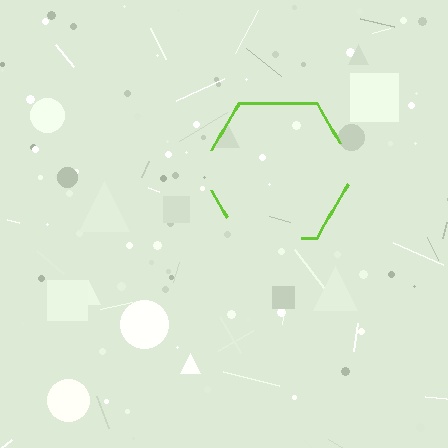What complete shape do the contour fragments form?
The contour fragments form a hexagon.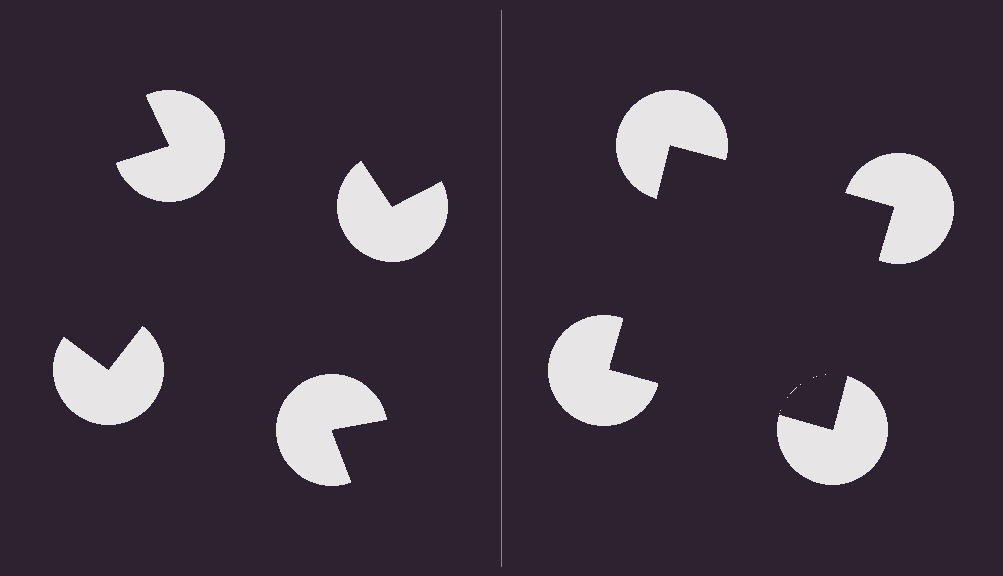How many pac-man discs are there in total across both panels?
8 — 4 on each side.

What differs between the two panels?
The pac-man discs are positioned identically on both sides; only the wedge orientations differ. On the right they align to a square; on the left they are misaligned.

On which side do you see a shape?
An illusory square appears on the right side. On the left side the wedge cuts are rotated, so no coherent shape forms.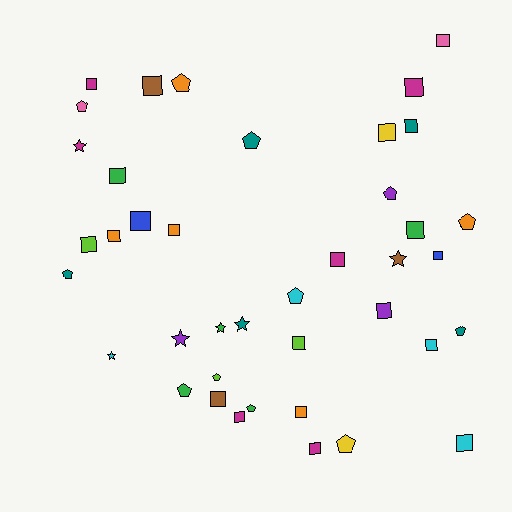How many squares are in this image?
There are 22 squares.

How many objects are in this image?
There are 40 objects.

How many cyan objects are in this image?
There are 4 cyan objects.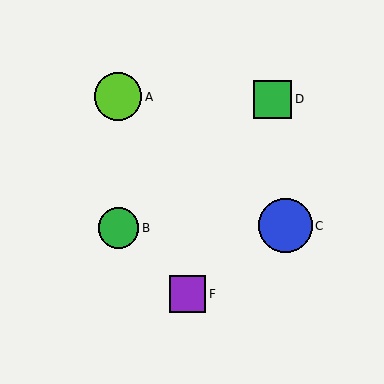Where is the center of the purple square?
The center of the purple square is at (187, 294).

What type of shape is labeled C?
Shape C is a blue circle.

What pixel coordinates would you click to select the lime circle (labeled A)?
Click at (118, 97) to select the lime circle A.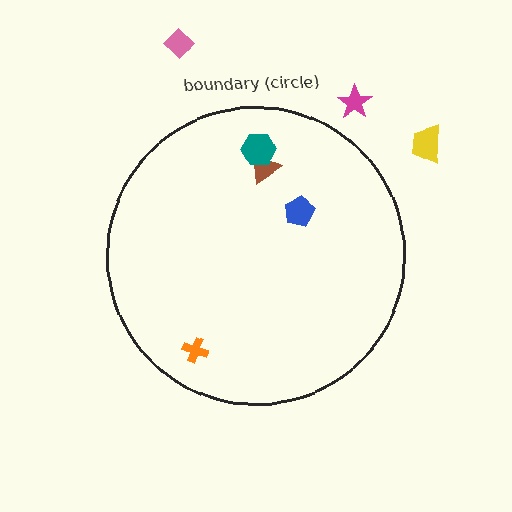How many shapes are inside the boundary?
4 inside, 3 outside.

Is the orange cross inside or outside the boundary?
Inside.